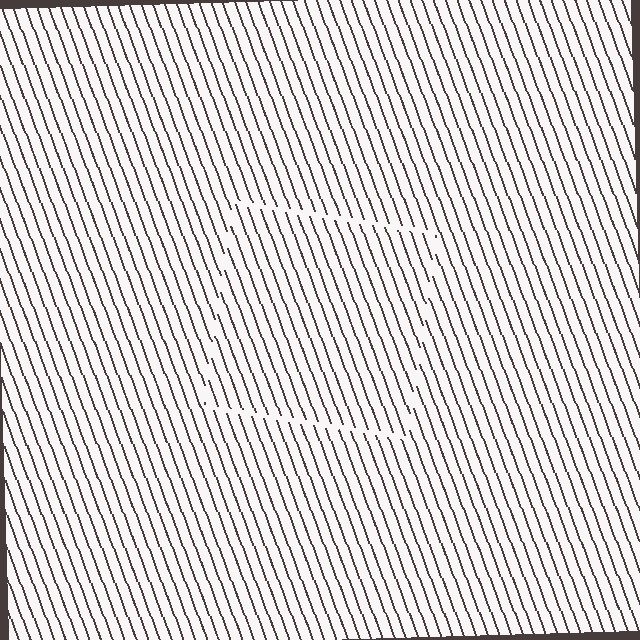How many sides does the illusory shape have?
4 sides — the line-ends trace a square.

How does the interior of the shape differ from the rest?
The interior of the shape contains the same grating, shifted by half a period — the contour is defined by the phase discontinuity where line-ends from the inner and outer gratings abut.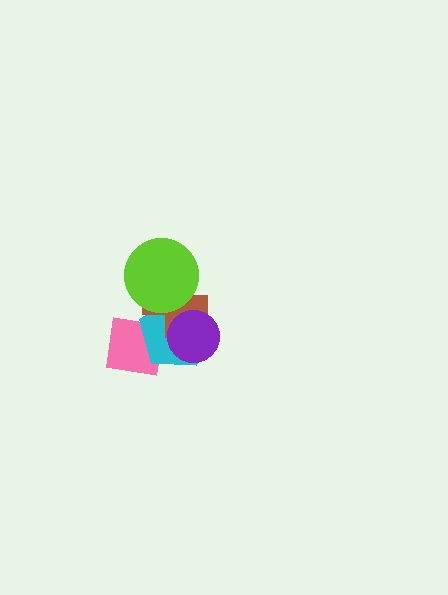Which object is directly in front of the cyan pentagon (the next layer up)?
The brown cross is directly in front of the cyan pentagon.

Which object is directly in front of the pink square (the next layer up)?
The cyan pentagon is directly in front of the pink square.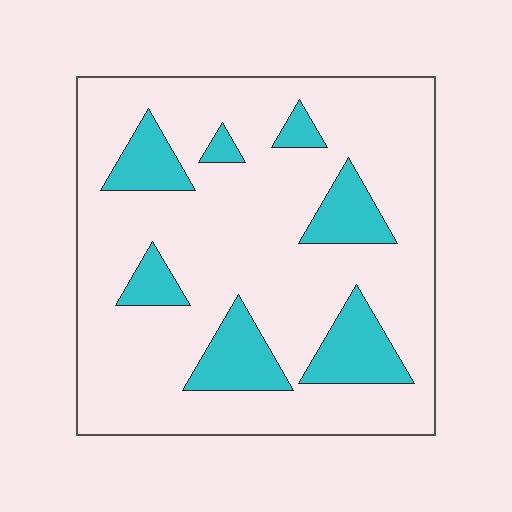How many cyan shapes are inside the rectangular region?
7.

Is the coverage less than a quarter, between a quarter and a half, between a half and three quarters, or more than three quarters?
Less than a quarter.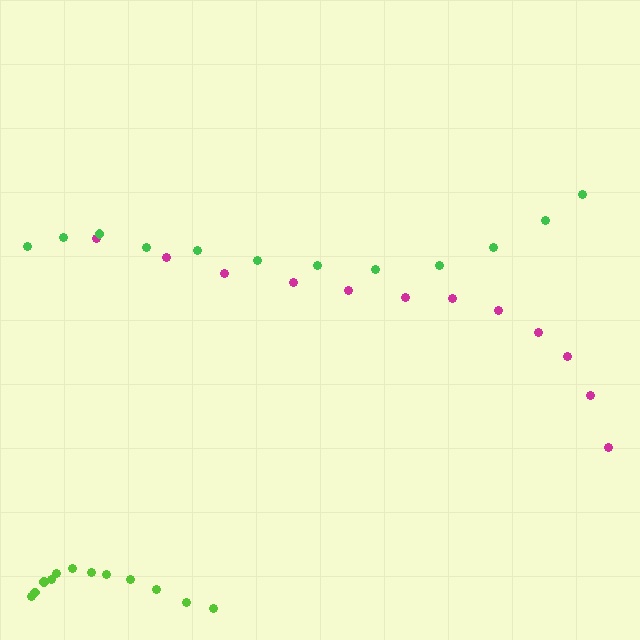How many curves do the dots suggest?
There are 3 distinct paths.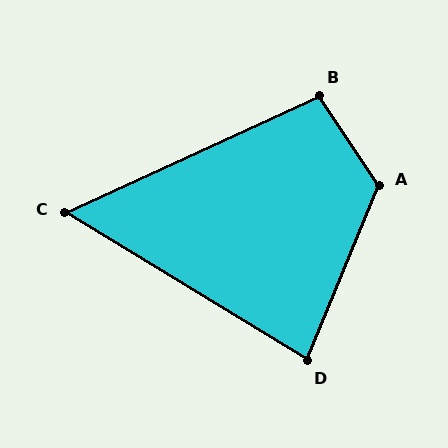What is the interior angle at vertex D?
Approximately 81 degrees (acute).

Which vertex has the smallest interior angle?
C, at approximately 56 degrees.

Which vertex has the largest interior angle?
A, at approximately 124 degrees.